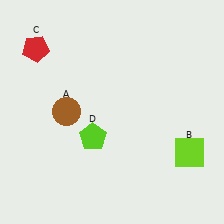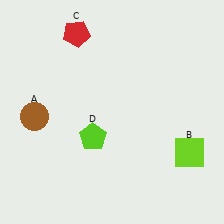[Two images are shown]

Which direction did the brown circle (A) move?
The brown circle (A) moved left.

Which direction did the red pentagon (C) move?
The red pentagon (C) moved right.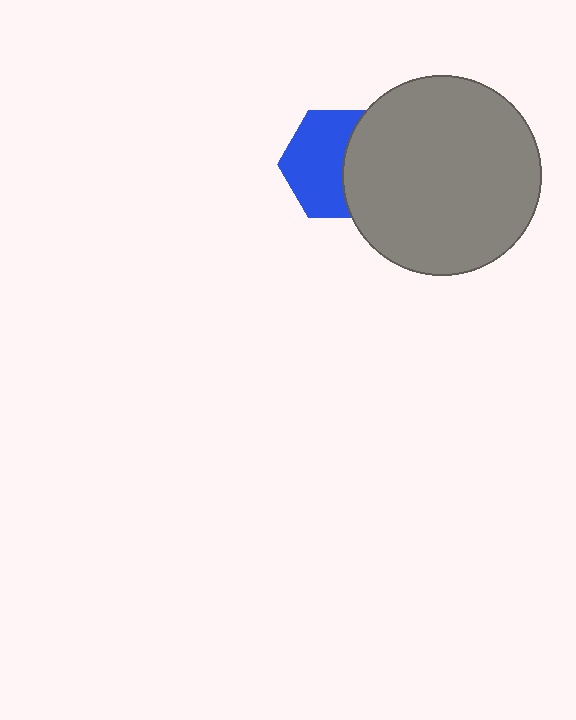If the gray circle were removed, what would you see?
You would see the complete blue hexagon.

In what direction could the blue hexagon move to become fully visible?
The blue hexagon could move left. That would shift it out from behind the gray circle entirely.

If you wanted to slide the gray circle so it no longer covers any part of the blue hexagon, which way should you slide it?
Slide it right — that is the most direct way to separate the two shapes.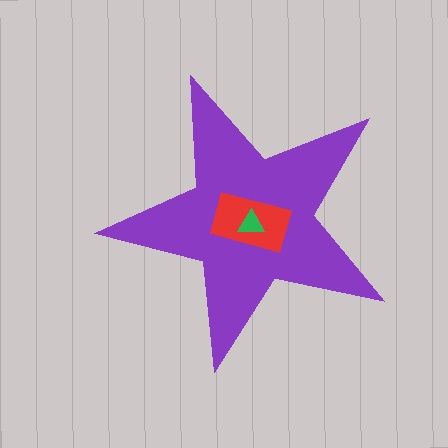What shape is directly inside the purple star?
The red rectangle.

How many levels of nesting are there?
3.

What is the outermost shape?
The purple star.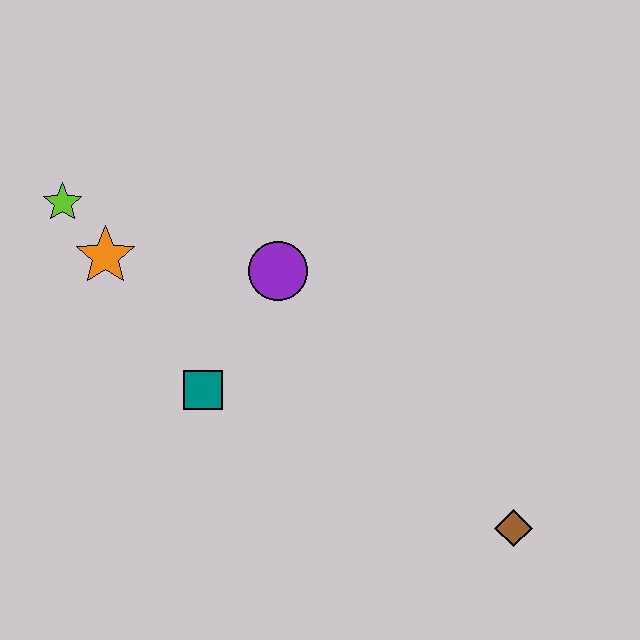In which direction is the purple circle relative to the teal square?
The purple circle is above the teal square.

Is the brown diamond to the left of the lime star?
No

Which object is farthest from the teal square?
The brown diamond is farthest from the teal square.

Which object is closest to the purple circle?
The teal square is closest to the purple circle.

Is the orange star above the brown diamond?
Yes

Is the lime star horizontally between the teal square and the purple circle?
No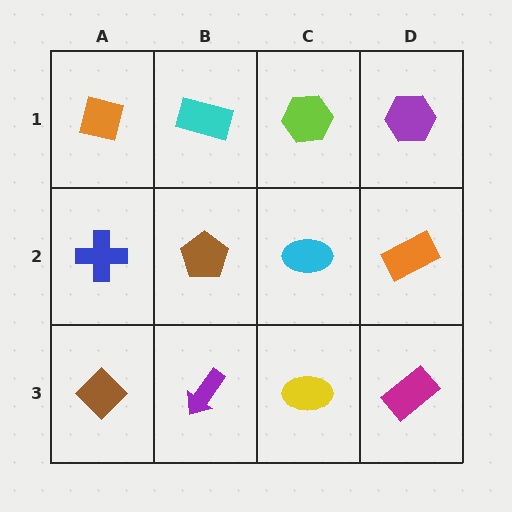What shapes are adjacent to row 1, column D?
An orange rectangle (row 2, column D), a lime hexagon (row 1, column C).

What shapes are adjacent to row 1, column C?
A cyan ellipse (row 2, column C), a cyan rectangle (row 1, column B), a purple hexagon (row 1, column D).